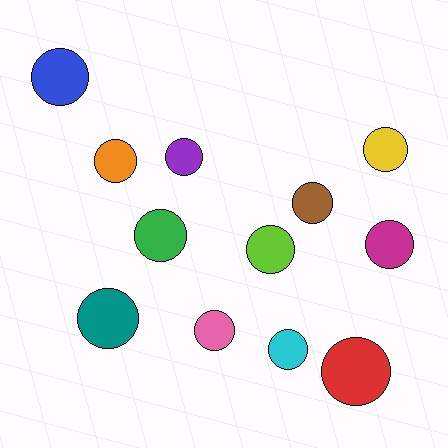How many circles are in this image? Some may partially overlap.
There are 12 circles.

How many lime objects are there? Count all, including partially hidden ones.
There is 1 lime object.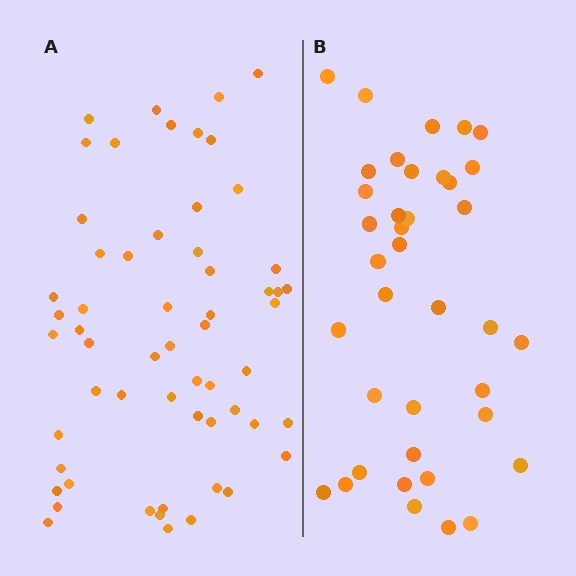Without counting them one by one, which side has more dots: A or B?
Region A (the left region) has more dots.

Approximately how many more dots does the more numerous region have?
Region A has approximately 20 more dots than region B.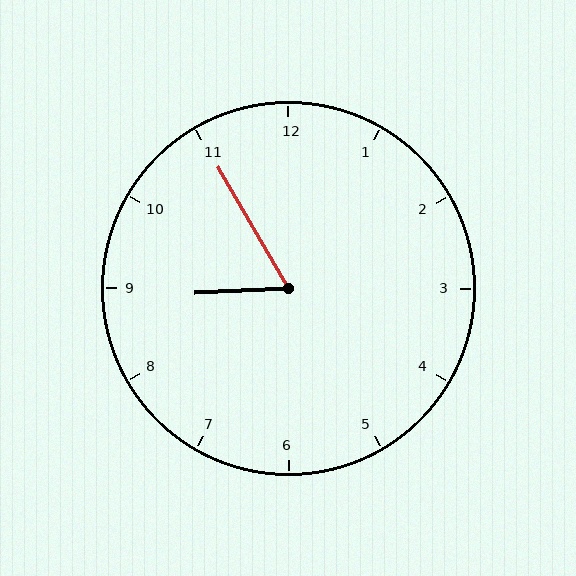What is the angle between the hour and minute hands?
Approximately 62 degrees.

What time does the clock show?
8:55.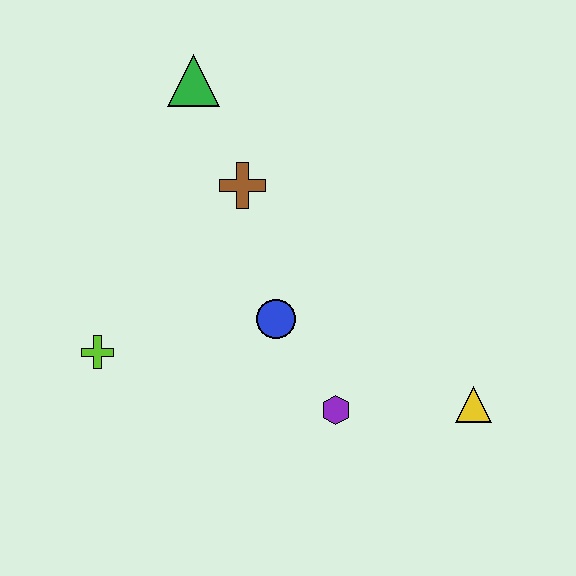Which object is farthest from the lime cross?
The yellow triangle is farthest from the lime cross.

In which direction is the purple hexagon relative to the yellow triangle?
The purple hexagon is to the left of the yellow triangle.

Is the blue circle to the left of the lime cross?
No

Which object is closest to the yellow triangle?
The purple hexagon is closest to the yellow triangle.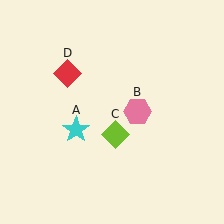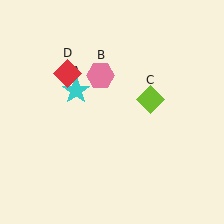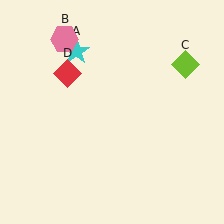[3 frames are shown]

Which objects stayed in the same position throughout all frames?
Red diamond (object D) remained stationary.